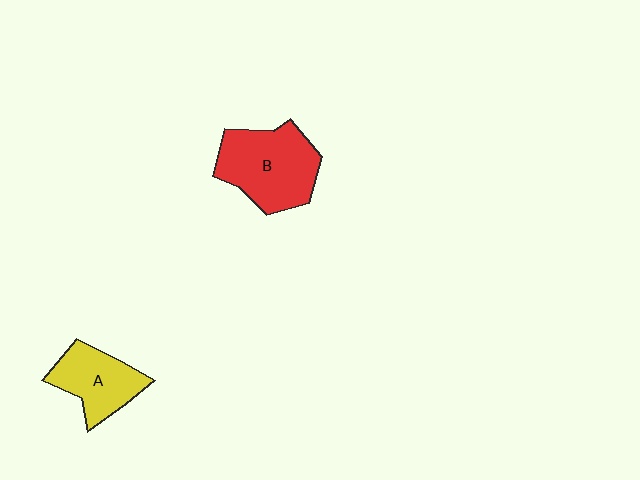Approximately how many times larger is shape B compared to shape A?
Approximately 1.5 times.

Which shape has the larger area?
Shape B (red).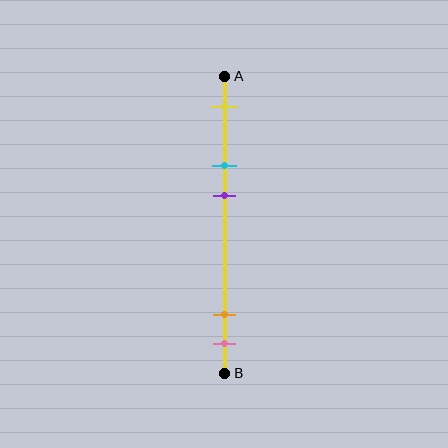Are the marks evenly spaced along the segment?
No, the marks are not evenly spaced.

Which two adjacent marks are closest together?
The orange and pink marks are the closest adjacent pair.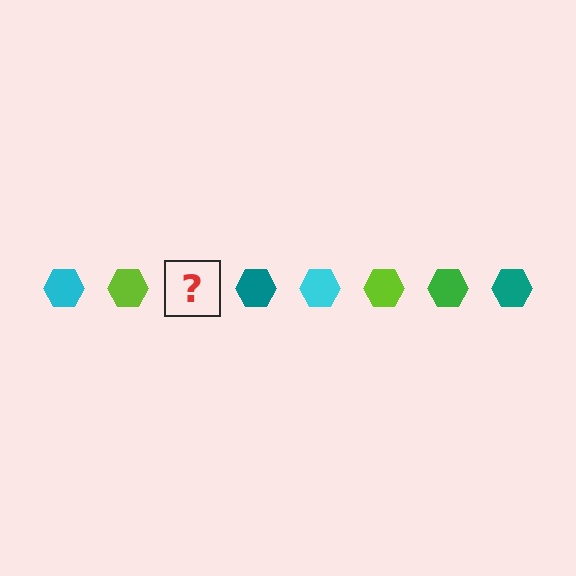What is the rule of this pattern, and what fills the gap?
The rule is that the pattern cycles through cyan, lime, green, teal hexagons. The gap should be filled with a green hexagon.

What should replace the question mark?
The question mark should be replaced with a green hexagon.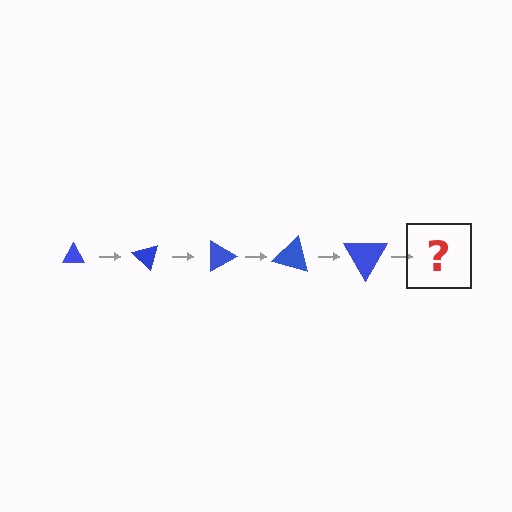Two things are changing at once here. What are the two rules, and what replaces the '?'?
The two rules are that the triangle grows larger each step and it rotates 45 degrees each step. The '?' should be a triangle, larger than the previous one and rotated 225 degrees from the start.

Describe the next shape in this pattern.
It should be a triangle, larger than the previous one and rotated 225 degrees from the start.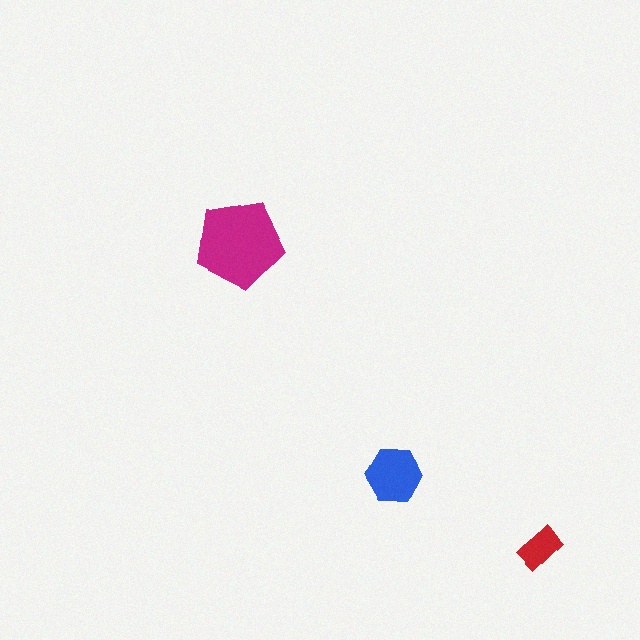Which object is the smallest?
The red rectangle.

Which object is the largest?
The magenta pentagon.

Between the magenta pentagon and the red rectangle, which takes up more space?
The magenta pentagon.